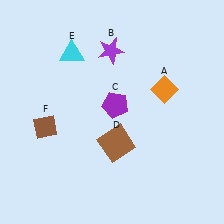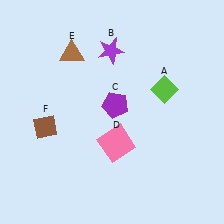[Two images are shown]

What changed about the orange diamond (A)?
In Image 1, A is orange. In Image 2, it changed to lime.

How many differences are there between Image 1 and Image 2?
There are 3 differences between the two images.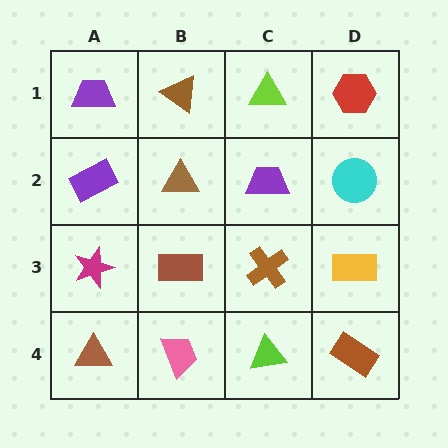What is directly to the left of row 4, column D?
A lime triangle.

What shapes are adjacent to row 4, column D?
A yellow rectangle (row 3, column D), a lime triangle (row 4, column C).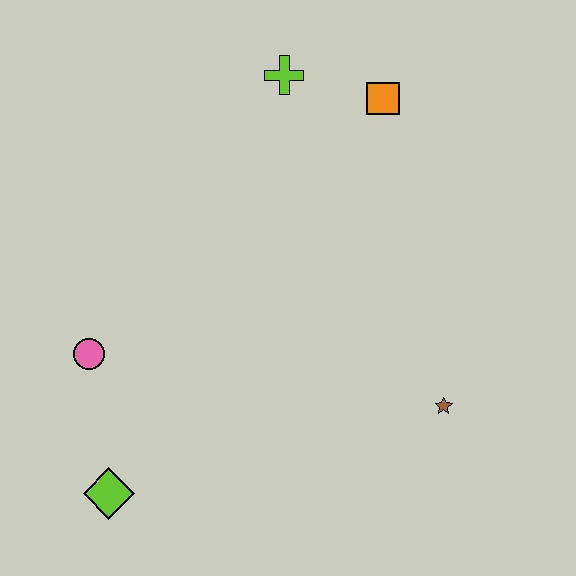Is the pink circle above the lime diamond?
Yes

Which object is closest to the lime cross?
The orange square is closest to the lime cross.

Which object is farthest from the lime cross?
The lime diamond is farthest from the lime cross.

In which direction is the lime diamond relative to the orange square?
The lime diamond is below the orange square.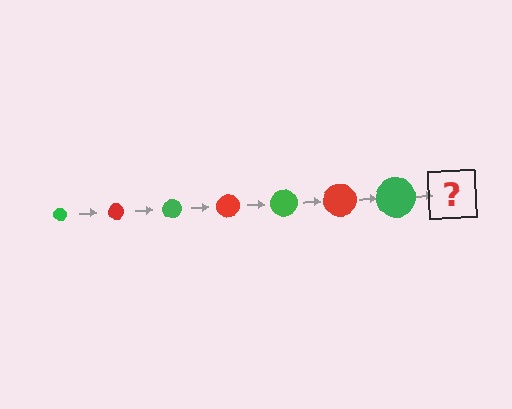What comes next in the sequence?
The next element should be a red circle, larger than the previous one.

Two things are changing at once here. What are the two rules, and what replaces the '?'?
The two rules are that the circle grows larger each step and the color cycles through green and red. The '?' should be a red circle, larger than the previous one.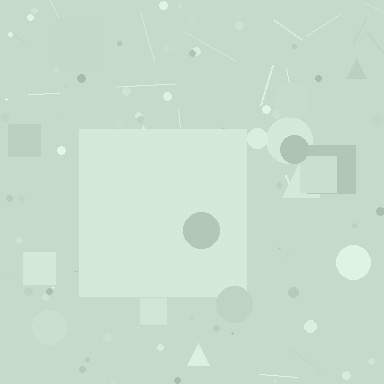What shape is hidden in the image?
A square is hidden in the image.